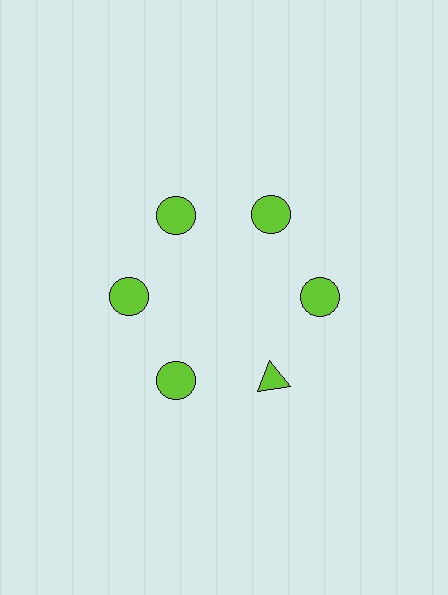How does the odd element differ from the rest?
It has a different shape: triangle instead of circle.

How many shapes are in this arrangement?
There are 6 shapes arranged in a ring pattern.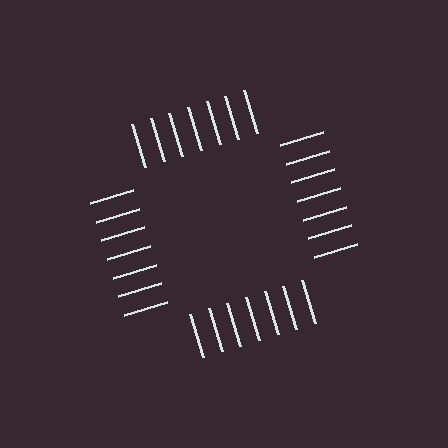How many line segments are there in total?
28 — 7 along each of the 4 edges.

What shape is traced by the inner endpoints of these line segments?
An illusory square — the line segments terminate on its edges but no continuous stroke is drawn.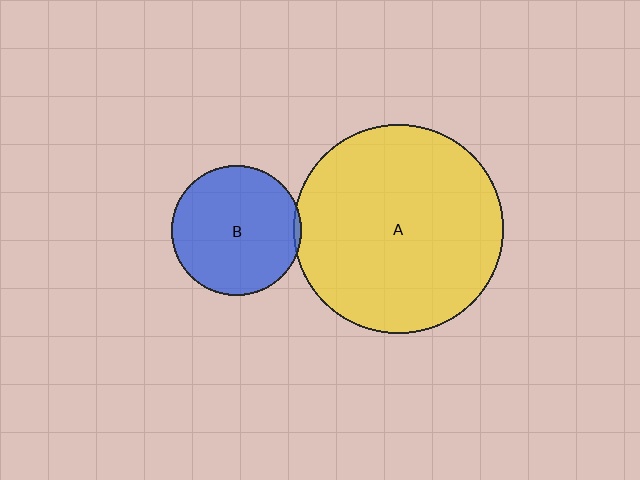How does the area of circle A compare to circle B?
Approximately 2.6 times.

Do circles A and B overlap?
Yes.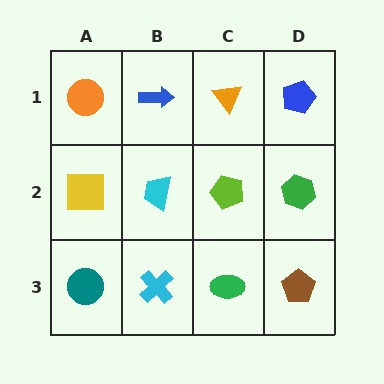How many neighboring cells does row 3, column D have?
2.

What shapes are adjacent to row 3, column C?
A lime pentagon (row 2, column C), a cyan cross (row 3, column B), a brown pentagon (row 3, column D).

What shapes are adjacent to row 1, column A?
A yellow square (row 2, column A), a blue arrow (row 1, column B).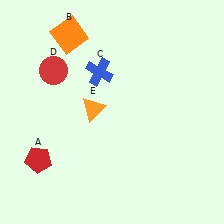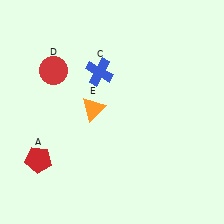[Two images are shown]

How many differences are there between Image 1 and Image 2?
There is 1 difference between the two images.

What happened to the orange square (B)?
The orange square (B) was removed in Image 2. It was in the top-left area of Image 1.